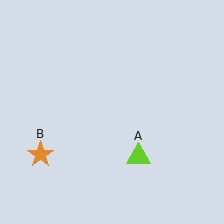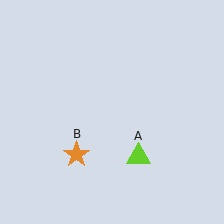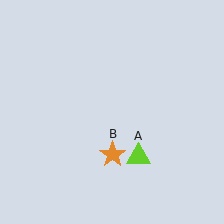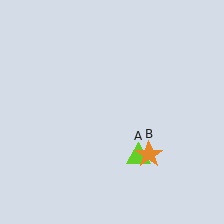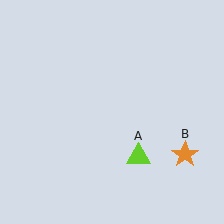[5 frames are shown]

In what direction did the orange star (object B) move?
The orange star (object B) moved right.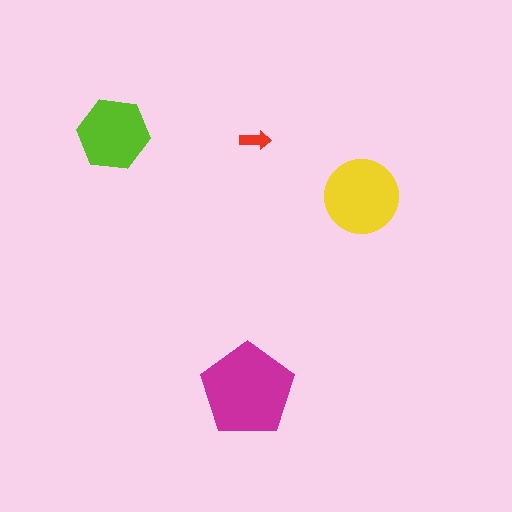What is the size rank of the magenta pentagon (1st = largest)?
1st.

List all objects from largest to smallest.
The magenta pentagon, the yellow circle, the lime hexagon, the red arrow.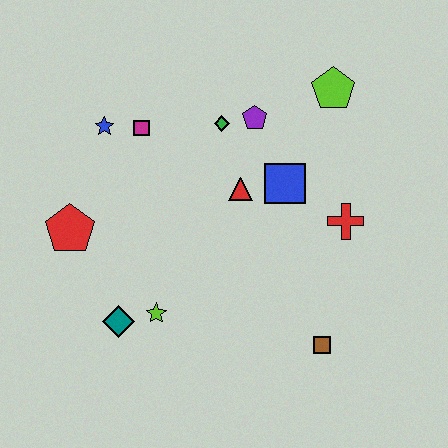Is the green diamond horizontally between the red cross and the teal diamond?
Yes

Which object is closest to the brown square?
The red cross is closest to the brown square.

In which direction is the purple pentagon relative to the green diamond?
The purple pentagon is to the right of the green diamond.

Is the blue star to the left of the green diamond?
Yes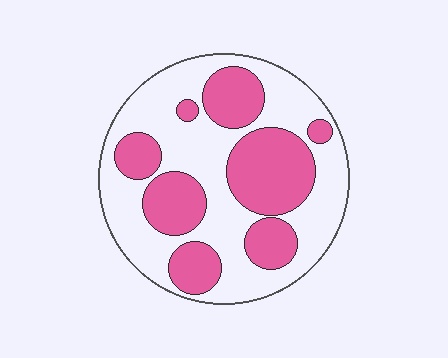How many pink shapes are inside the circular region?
8.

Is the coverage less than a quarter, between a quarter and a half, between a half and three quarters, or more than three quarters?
Between a quarter and a half.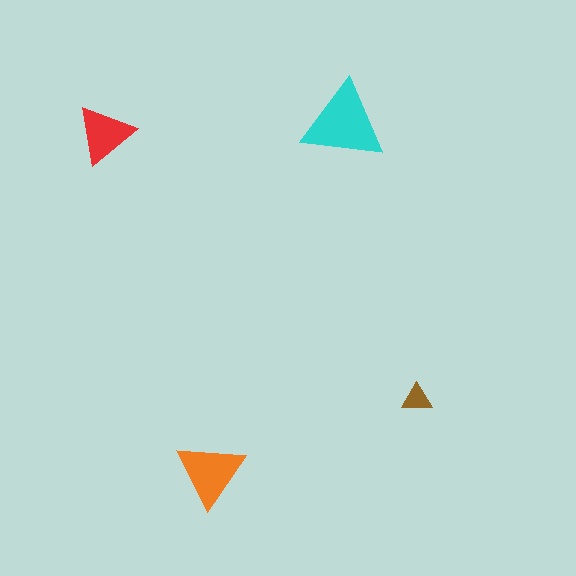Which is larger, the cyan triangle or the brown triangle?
The cyan one.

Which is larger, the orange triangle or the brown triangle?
The orange one.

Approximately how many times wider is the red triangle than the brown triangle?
About 2 times wider.